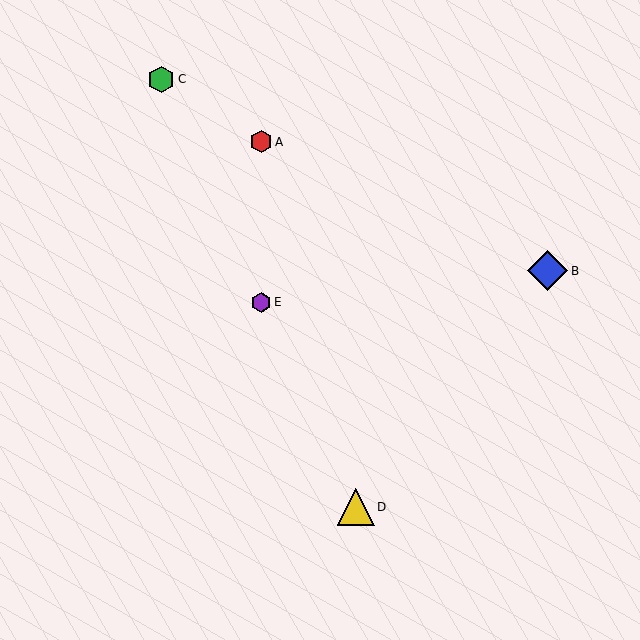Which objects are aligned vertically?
Objects A, E are aligned vertically.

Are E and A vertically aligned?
Yes, both are at x≈261.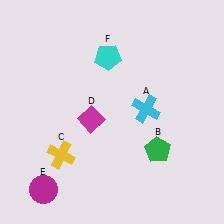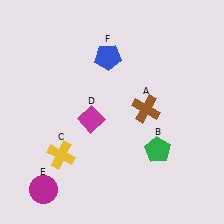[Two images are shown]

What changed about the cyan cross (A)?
In Image 1, A is cyan. In Image 2, it changed to brown.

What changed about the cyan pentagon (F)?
In Image 1, F is cyan. In Image 2, it changed to blue.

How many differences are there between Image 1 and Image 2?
There are 2 differences between the two images.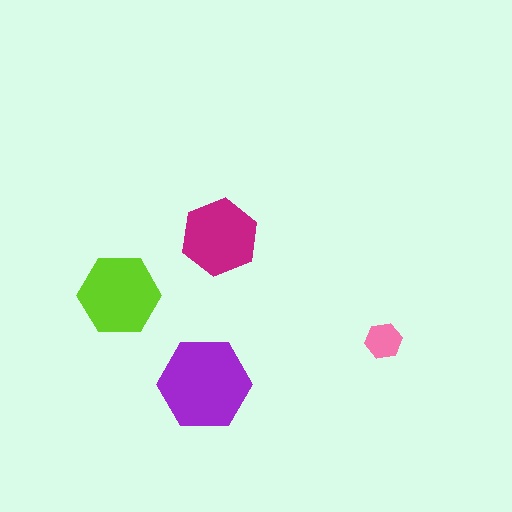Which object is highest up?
The magenta hexagon is topmost.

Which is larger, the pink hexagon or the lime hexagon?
The lime one.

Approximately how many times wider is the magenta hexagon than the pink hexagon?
About 2 times wider.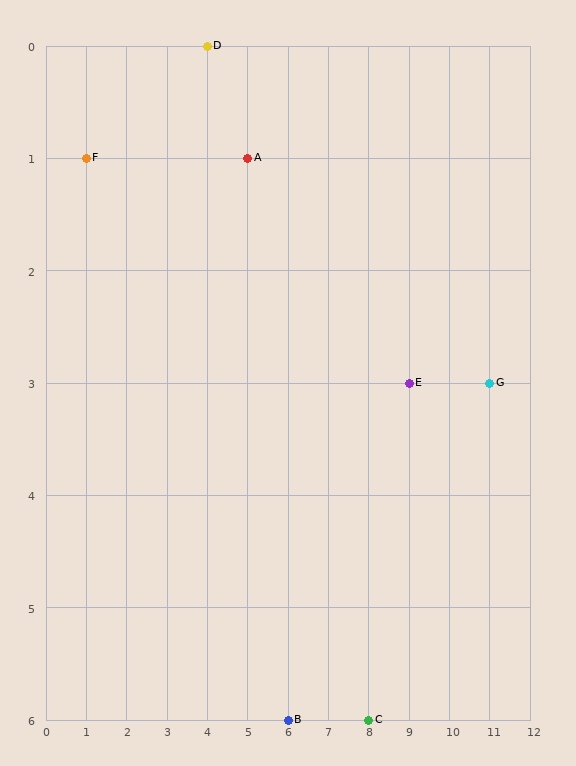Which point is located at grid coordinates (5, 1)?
Point A is at (5, 1).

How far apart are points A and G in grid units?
Points A and G are 6 columns and 2 rows apart (about 6.3 grid units diagonally).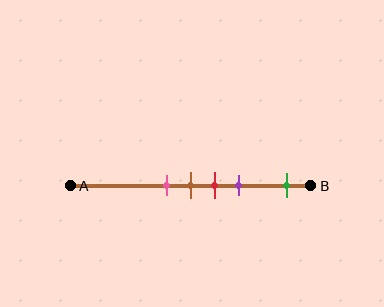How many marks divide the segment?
There are 5 marks dividing the segment.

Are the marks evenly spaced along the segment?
No, the marks are not evenly spaced.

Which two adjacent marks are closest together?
The pink and brown marks are the closest adjacent pair.